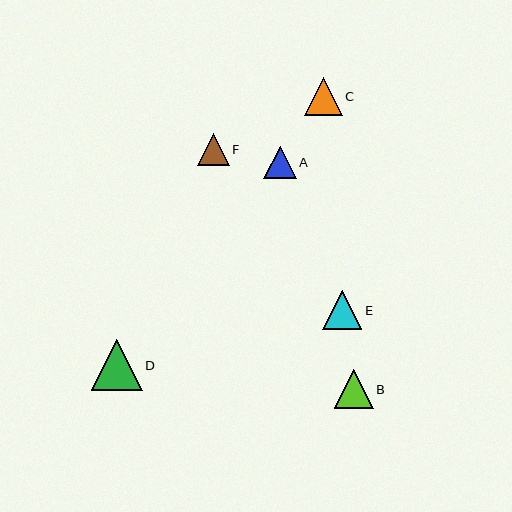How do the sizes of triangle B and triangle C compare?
Triangle B and triangle C are approximately the same size.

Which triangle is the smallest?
Triangle F is the smallest with a size of approximately 32 pixels.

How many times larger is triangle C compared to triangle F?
Triangle C is approximately 1.2 times the size of triangle F.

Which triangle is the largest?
Triangle D is the largest with a size of approximately 51 pixels.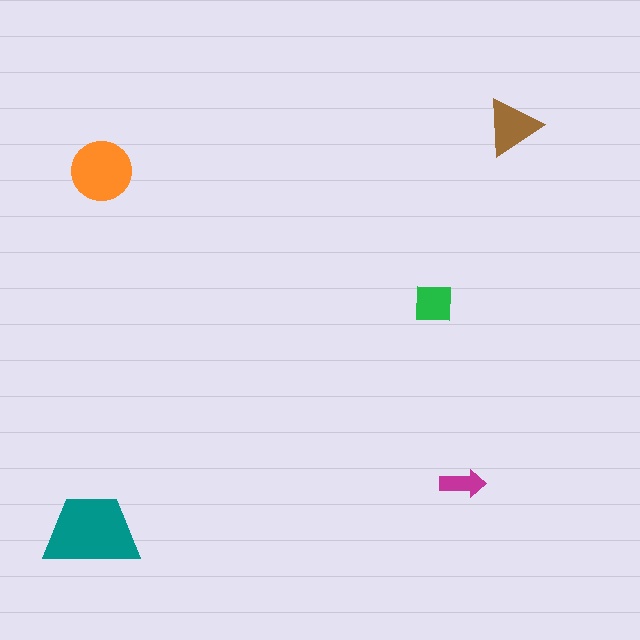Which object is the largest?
The teal trapezoid.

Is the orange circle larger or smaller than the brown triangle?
Larger.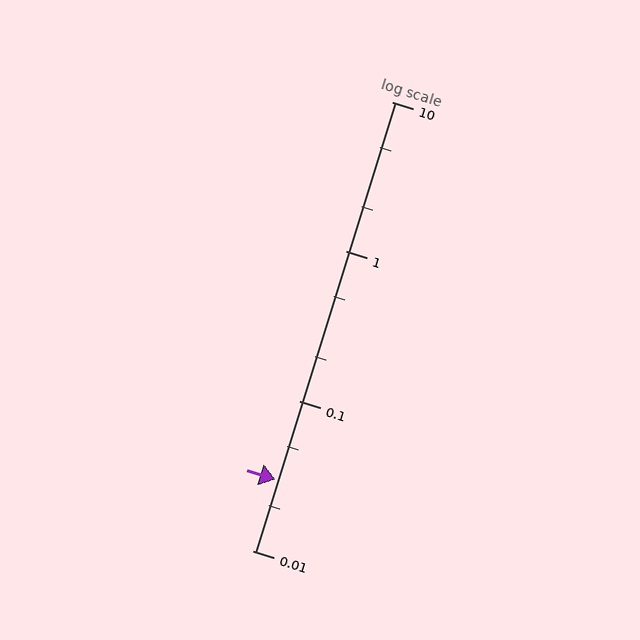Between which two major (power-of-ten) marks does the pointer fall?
The pointer is between 0.01 and 0.1.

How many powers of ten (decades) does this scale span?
The scale spans 3 decades, from 0.01 to 10.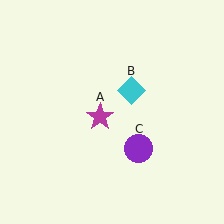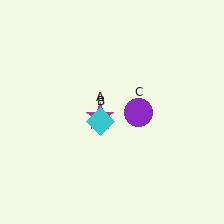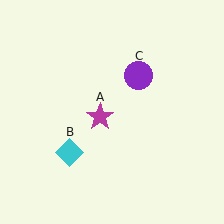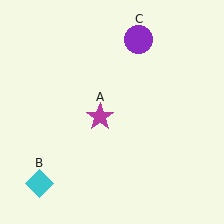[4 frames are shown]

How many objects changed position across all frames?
2 objects changed position: cyan diamond (object B), purple circle (object C).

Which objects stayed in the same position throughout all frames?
Magenta star (object A) remained stationary.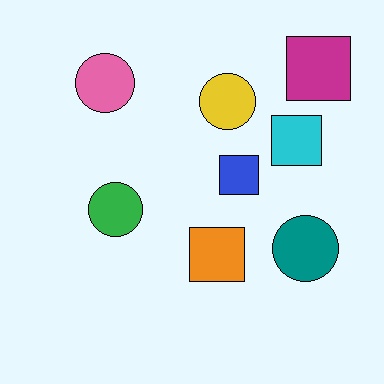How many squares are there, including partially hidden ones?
There are 4 squares.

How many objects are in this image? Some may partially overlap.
There are 8 objects.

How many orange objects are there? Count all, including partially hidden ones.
There is 1 orange object.